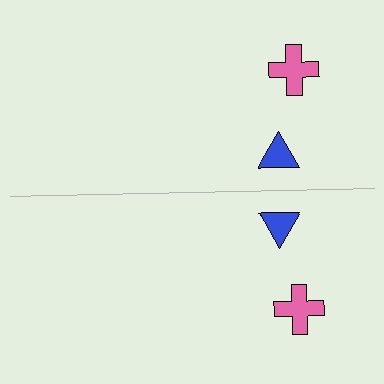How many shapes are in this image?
There are 4 shapes in this image.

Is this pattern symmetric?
Yes, this pattern has bilateral (reflection) symmetry.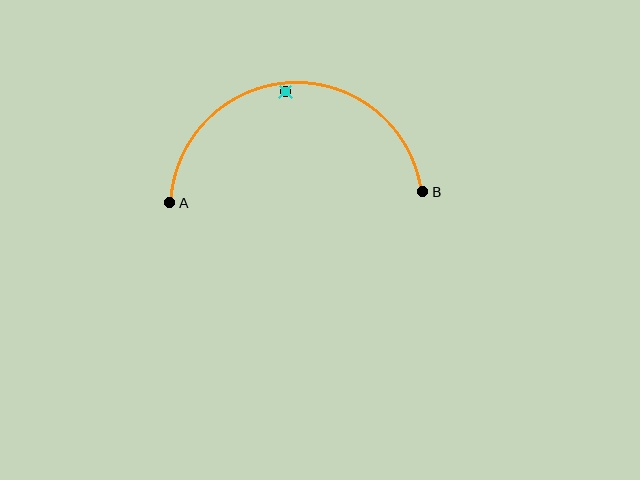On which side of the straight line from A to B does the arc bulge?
The arc bulges above the straight line connecting A and B.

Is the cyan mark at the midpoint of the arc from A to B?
No — the cyan mark does not lie on the arc at all. It sits slightly inside the curve.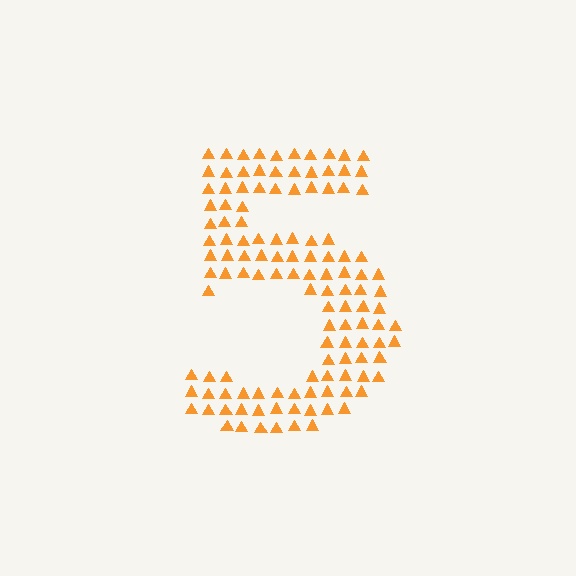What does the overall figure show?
The overall figure shows the digit 5.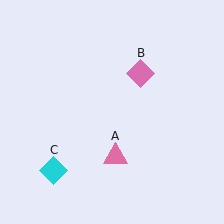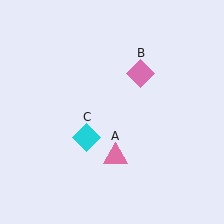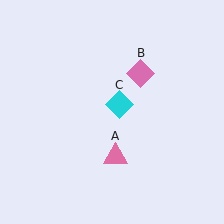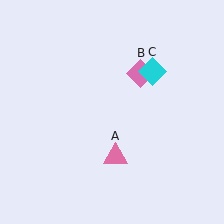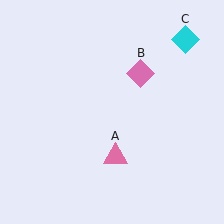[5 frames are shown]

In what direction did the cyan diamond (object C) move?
The cyan diamond (object C) moved up and to the right.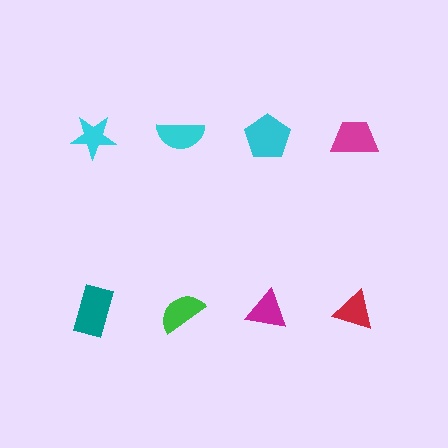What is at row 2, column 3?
A magenta triangle.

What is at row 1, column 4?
A magenta trapezoid.